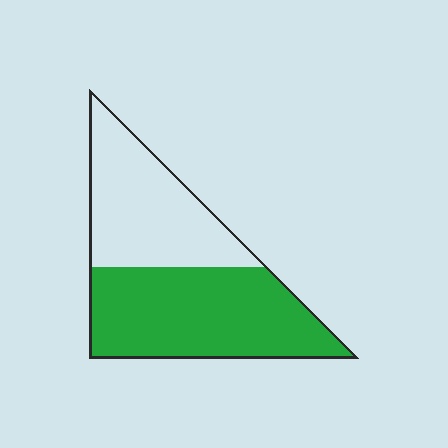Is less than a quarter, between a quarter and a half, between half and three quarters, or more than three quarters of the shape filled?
Between half and three quarters.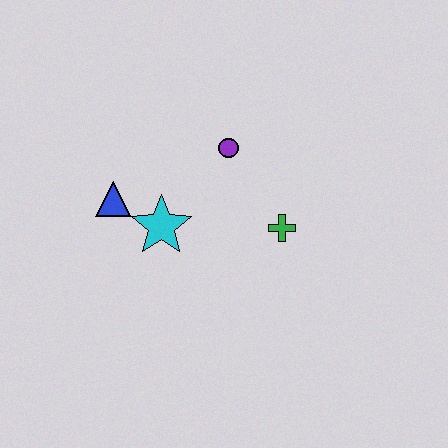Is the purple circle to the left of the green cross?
Yes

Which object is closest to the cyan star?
The blue triangle is closest to the cyan star.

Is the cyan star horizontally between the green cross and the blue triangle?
Yes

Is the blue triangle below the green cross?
No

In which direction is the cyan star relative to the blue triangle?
The cyan star is to the right of the blue triangle.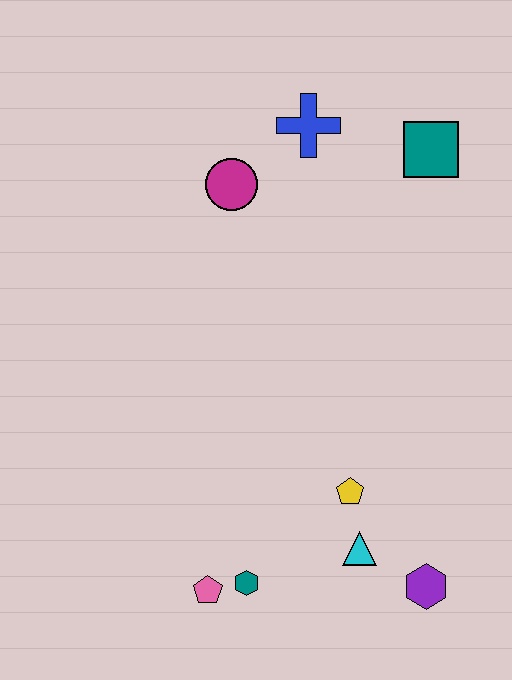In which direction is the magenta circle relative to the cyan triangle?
The magenta circle is above the cyan triangle.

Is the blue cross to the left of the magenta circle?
No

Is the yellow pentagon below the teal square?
Yes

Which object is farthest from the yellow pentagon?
The blue cross is farthest from the yellow pentagon.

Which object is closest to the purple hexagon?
The cyan triangle is closest to the purple hexagon.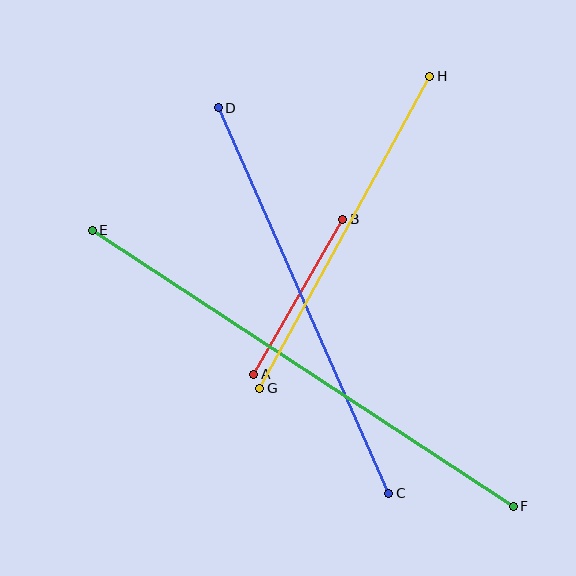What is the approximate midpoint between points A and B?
The midpoint is at approximately (298, 297) pixels.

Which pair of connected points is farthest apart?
Points E and F are farthest apart.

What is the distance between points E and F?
The distance is approximately 503 pixels.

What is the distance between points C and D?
The distance is approximately 422 pixels.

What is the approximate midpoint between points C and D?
The midpoint is at approximately (304, 301) pixels.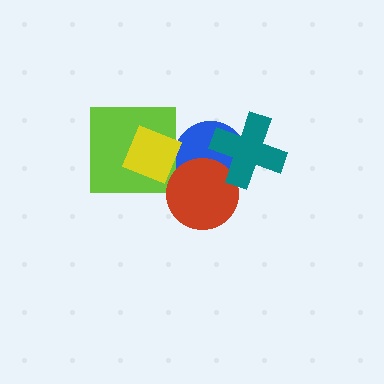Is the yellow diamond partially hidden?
No, no other shape covers it.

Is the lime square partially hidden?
Yes, it is partially covered by another shape.